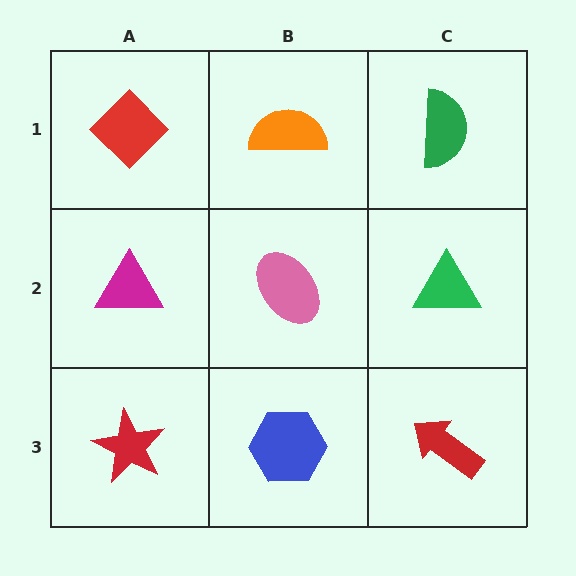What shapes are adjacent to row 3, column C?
A green triangle (row 2, column C), a blue hexagon (row 3, column B).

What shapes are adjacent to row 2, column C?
A green semicircle (row 1, column C), a red arrow (row 3, column C), a pink ellipse (row 2, column B).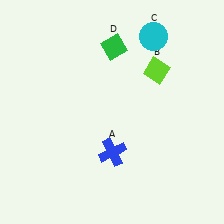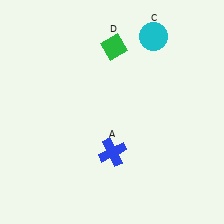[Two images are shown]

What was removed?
The lime diamond (B) was removed in Image 2.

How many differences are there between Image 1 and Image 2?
There is 1 difference between the two images.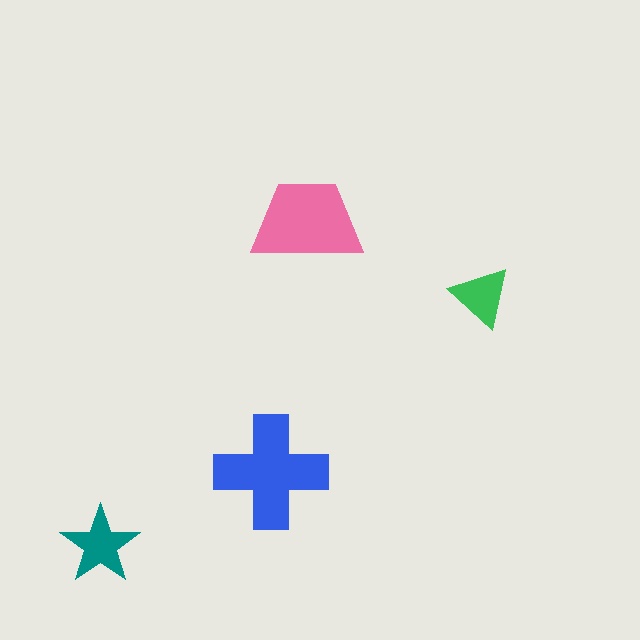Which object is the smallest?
The green triangle.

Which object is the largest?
The blue cross.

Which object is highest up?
The pink trapezoid is topmost.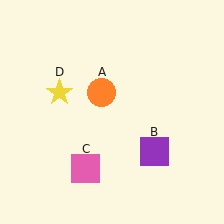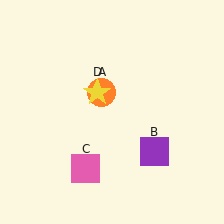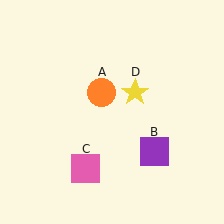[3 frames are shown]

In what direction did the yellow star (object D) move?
The yellow star (object D) moved right.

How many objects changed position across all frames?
1 object changed position: yellow star (object D).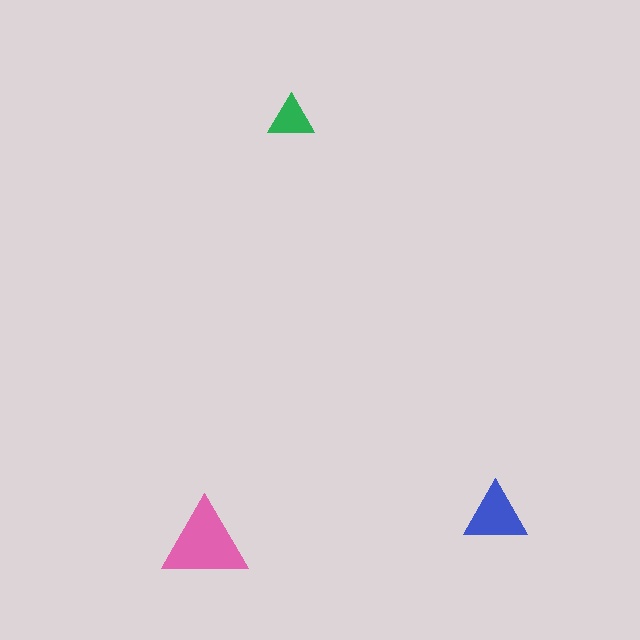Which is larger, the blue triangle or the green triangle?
The blue one.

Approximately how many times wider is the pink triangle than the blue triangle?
About 1.5 times wider.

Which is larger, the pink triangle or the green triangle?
The pink one.